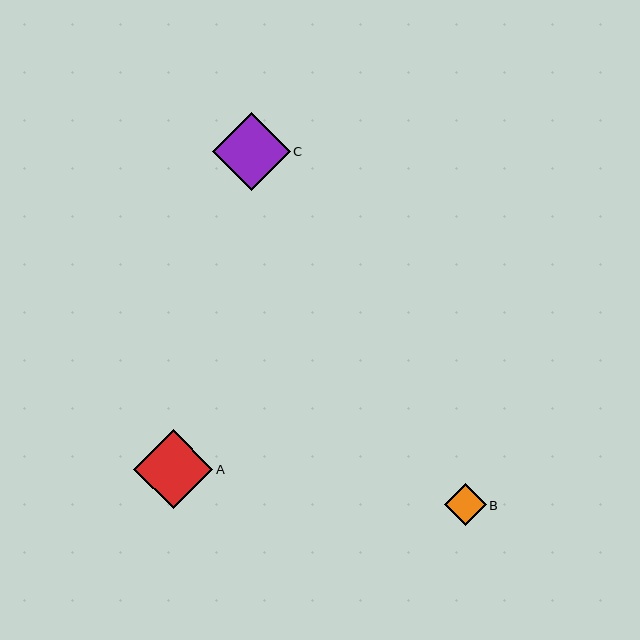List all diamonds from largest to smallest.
From largest to smallest: A, C, B.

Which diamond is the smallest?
Diamond B is the smallest with a size of approximately 42 pixels.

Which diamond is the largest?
Diamond A is the largest with a size of approximately 79 pixels.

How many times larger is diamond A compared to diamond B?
Diamond A is approximately 1.9 times the size of diamond B.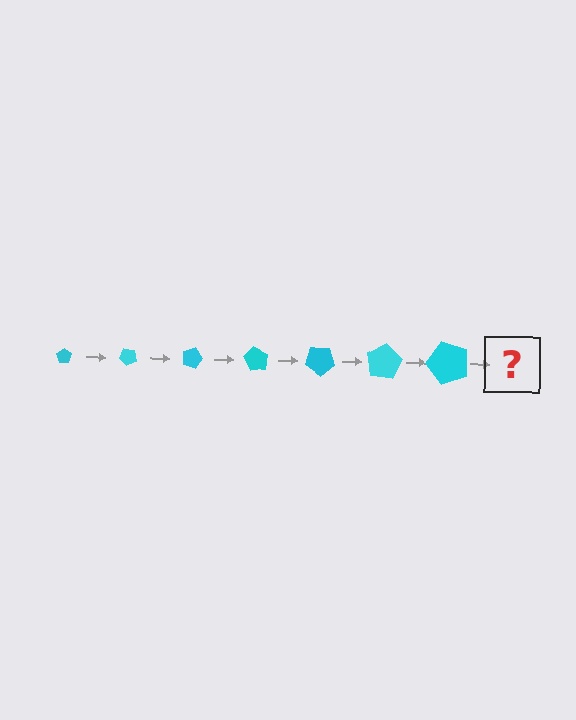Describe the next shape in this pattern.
It should be a pentagon, larger than the previous one and rotated 315 degrees from the start.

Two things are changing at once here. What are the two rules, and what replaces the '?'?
The two rules are that the pentagon grows larger each step and it rotates 45 degrees each step. The '?' should be a pentagon, larger than the previous one and rotated 315 degrees from the start.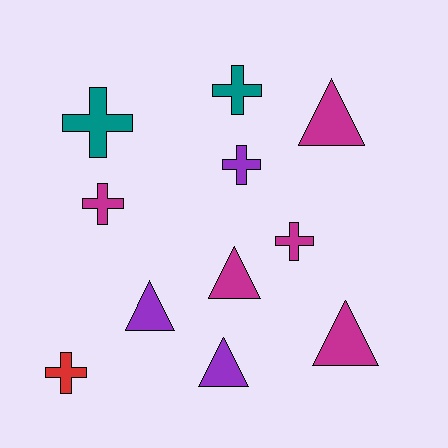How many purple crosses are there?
There is 1 purple cross.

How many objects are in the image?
There are 11 objects.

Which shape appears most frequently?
Cross, with 6 objects.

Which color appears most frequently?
Magenta, with 5 objects.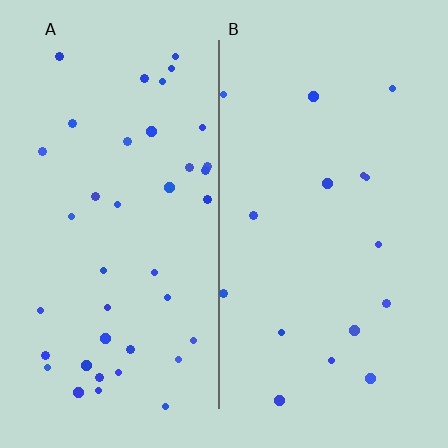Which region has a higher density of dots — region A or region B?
A (the left).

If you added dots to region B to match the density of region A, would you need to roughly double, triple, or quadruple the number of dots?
Approximately double.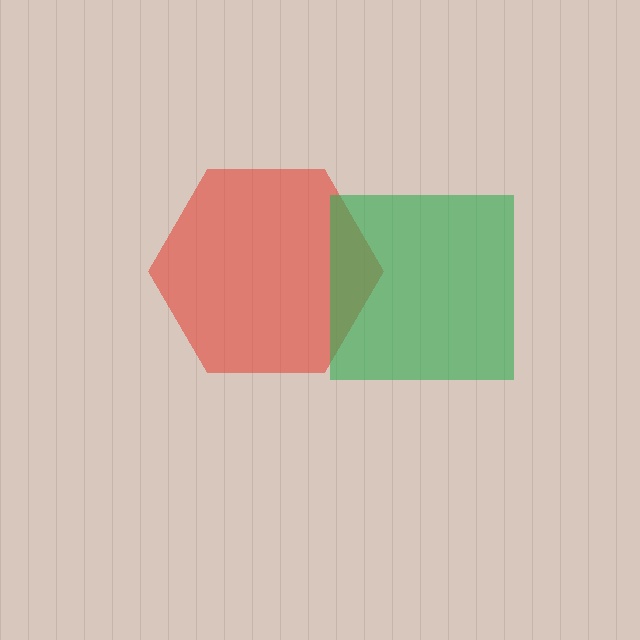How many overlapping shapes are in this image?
There are 2 overlapping shapes in the image.